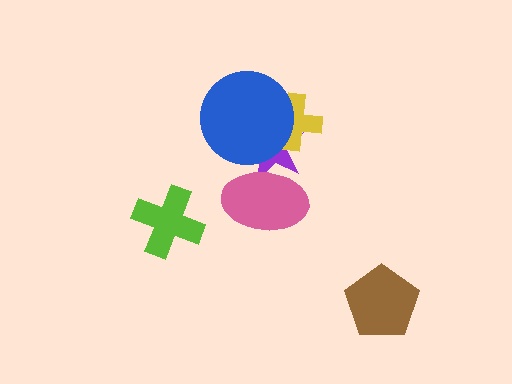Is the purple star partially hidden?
Yes, it is partially covered by another shape.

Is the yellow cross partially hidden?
Yes, it is partially covered by another shape.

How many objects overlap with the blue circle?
2 objects overlap with the blue circle.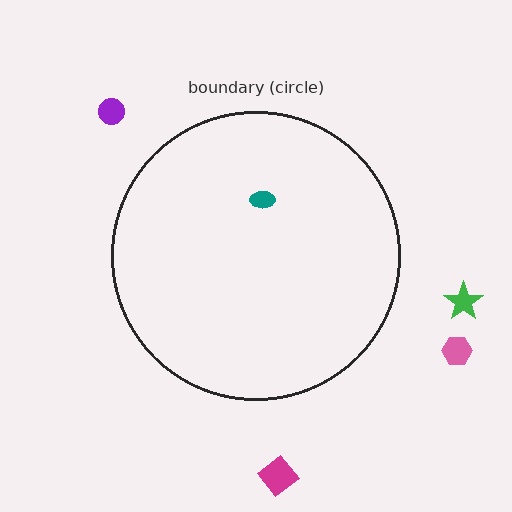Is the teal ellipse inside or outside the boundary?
Inside.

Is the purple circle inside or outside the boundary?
Outside.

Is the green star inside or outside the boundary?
Outside.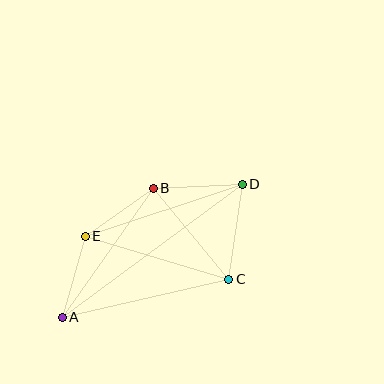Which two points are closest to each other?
Points B and E are closest to each other.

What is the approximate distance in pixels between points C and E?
The distance between C and E is approximately 149 pixels.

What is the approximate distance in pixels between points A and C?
The distance between A and C is approximately 171 pixels.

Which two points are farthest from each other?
Points A and D are farthest from each other.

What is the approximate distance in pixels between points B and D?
The distance between B and D is approximately 89 pixels.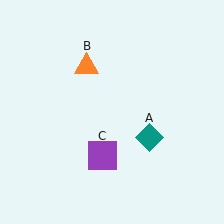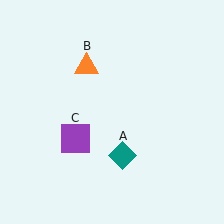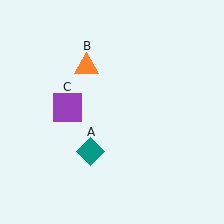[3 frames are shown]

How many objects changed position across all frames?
2 objects changed position: teal diamond (object A), purple square (object C).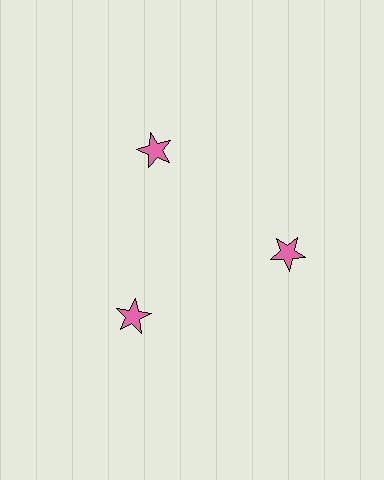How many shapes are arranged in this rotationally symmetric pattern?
There are 3 shapes, arranged in 3 groups of 1.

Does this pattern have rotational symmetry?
Yes, this pattern has 3-fold rotational symmetry. It looks the same after rotating 120 degrees around the center.